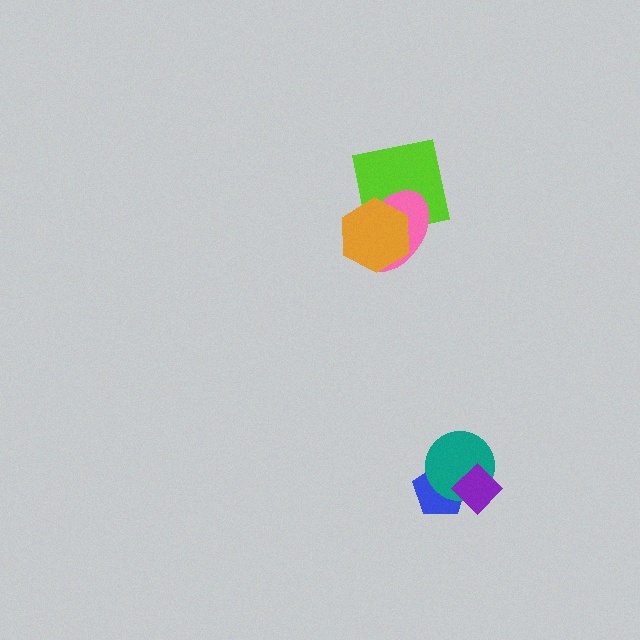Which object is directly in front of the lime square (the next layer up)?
The pink ellipse is directly in front of the lime square.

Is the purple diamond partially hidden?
No, no other shape covers it.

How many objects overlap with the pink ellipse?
2 objects overlap with the pink ellipse.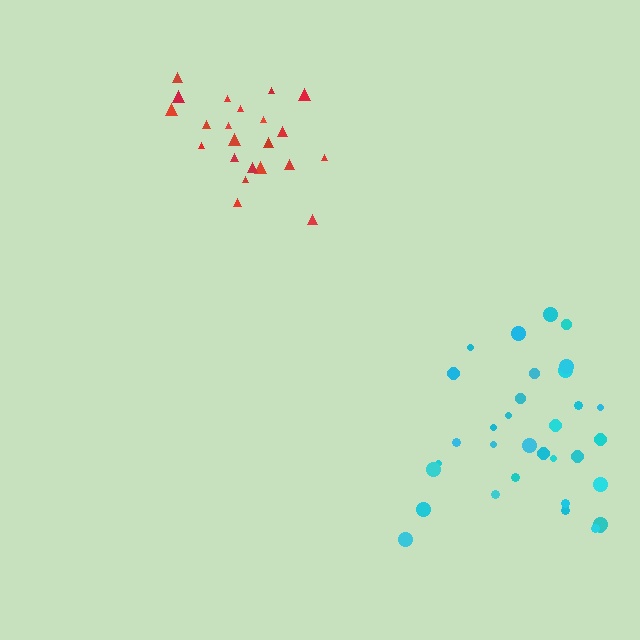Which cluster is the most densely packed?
Red.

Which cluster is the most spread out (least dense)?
Cyan.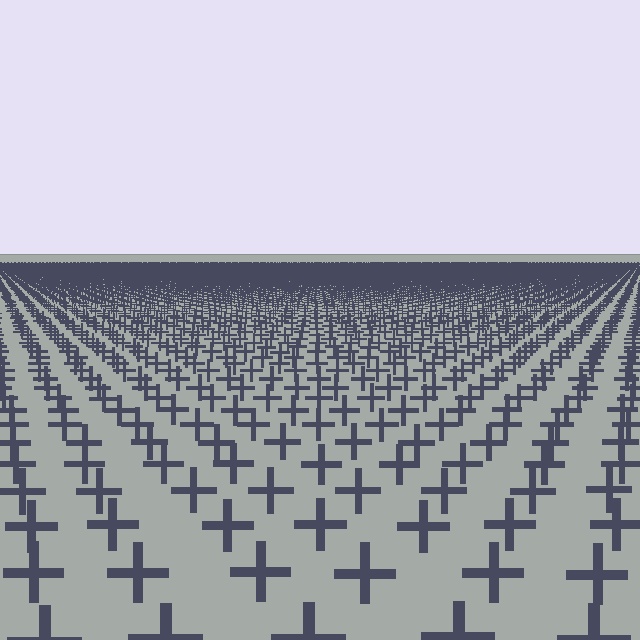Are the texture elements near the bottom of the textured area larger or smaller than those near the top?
Larger. Near the bottom, elements are closer to the viewer and appear at a bigger on-screen size.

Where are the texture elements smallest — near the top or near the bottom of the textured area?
Near the top.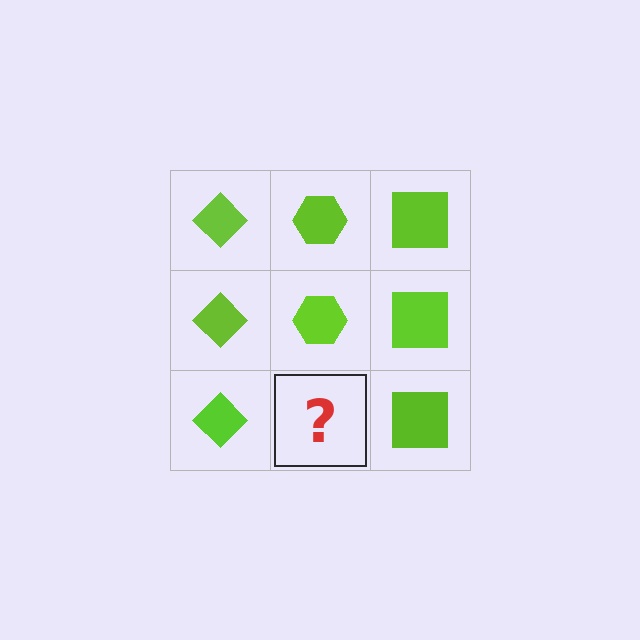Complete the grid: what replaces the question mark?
The question mark should be replaced with a lime hexagon.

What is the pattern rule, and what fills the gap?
The rule is that each column has a consistent shape. The gap should be filled with a lime hexagon.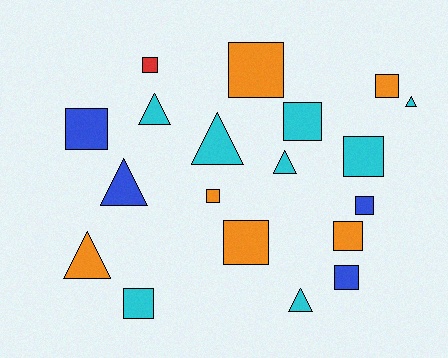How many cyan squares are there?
There are 3 cyan squares.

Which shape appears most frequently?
Square, with 12 objects.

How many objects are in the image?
There are 19 objects.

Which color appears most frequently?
Cyan, with 8 objects.